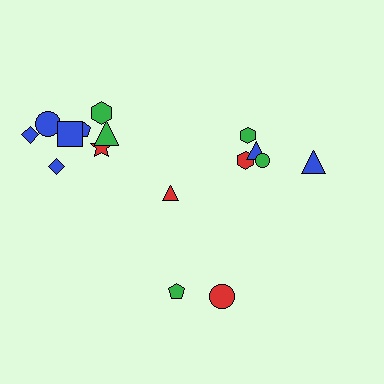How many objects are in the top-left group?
There are 8 objects.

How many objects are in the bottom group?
There are 3 objects.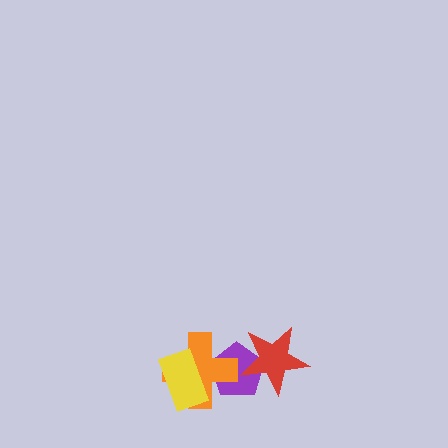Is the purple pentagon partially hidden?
Yes, it is partially covered by another shape.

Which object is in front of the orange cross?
The yellow rectangle is in front of the orange cross.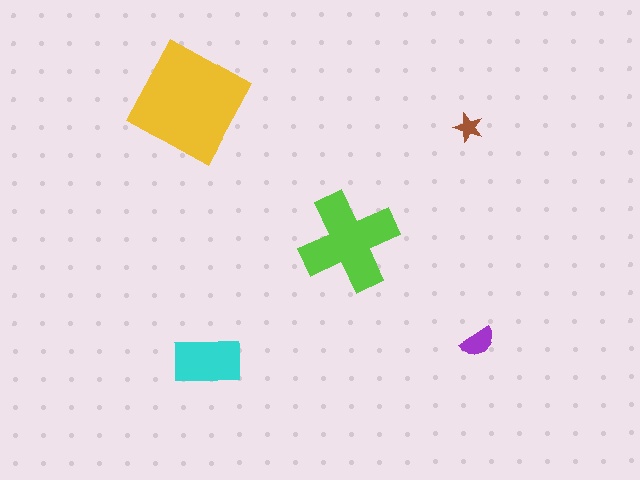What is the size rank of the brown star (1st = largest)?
5th.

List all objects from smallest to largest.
The brown star, the purple semicircle, the cyan rectangle, the lime cross, the yellow square.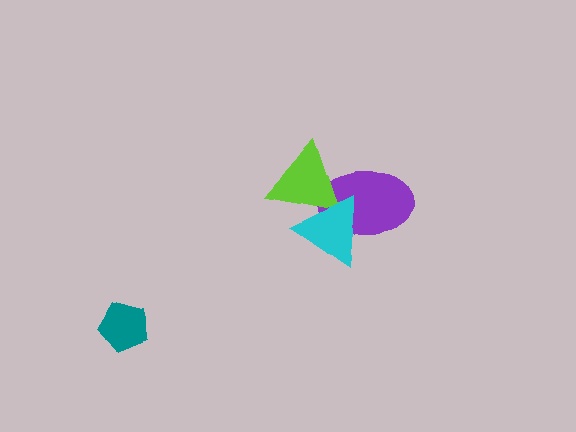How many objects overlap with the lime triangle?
2 objects overlap with the lime triangle.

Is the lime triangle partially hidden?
Yes, it is partially covered by another shape.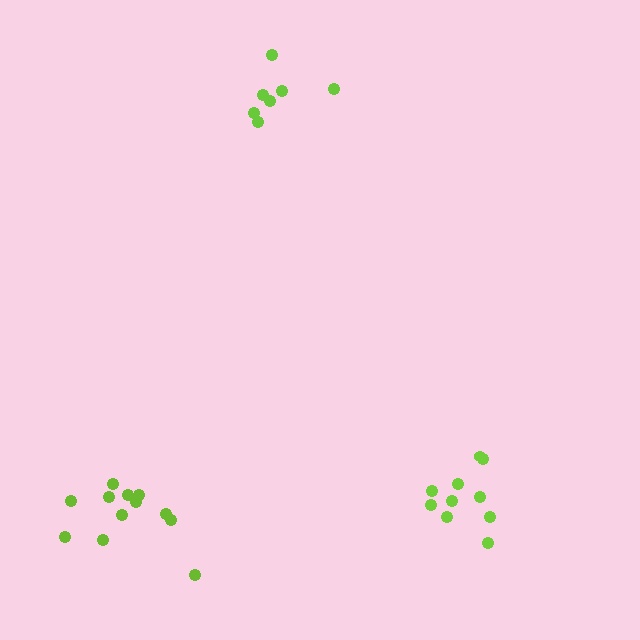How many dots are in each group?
Group 1: 10 dots, Group 2: 7 dots, Group 3: 12 dots (29 total).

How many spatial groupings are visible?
There are 3 spatial groupings.